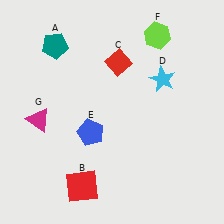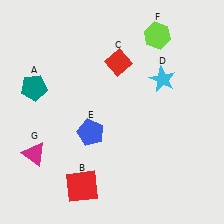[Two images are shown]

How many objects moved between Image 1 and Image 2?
2 objects moved between the two images.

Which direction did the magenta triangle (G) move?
The magenta triangle (G) moved down.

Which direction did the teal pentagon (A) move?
The teal pentagon (A) moved down.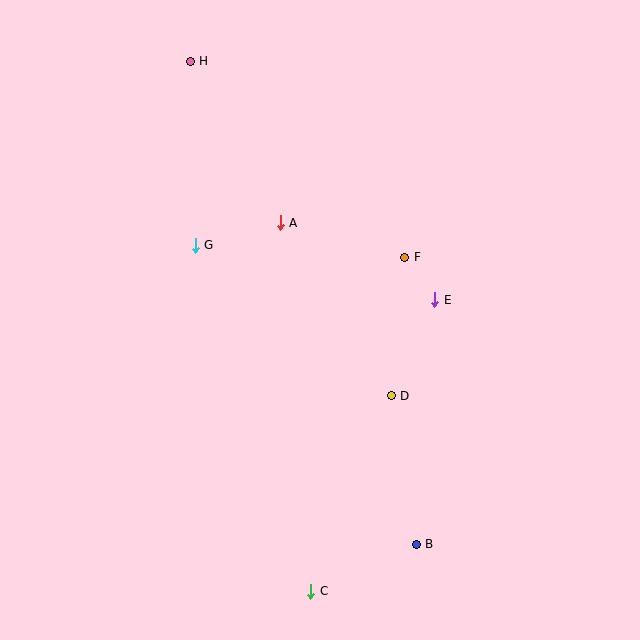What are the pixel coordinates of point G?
Point G is at (195, 245).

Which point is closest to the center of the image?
Point D at (391, 396) is closest to the center.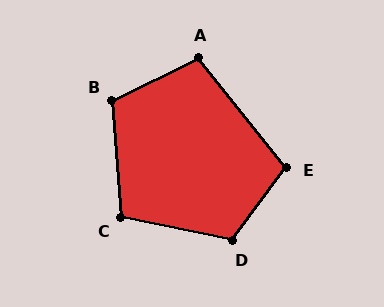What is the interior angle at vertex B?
Approximately 112 degrees (obtuse).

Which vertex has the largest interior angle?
D, at approximately 115 degrees.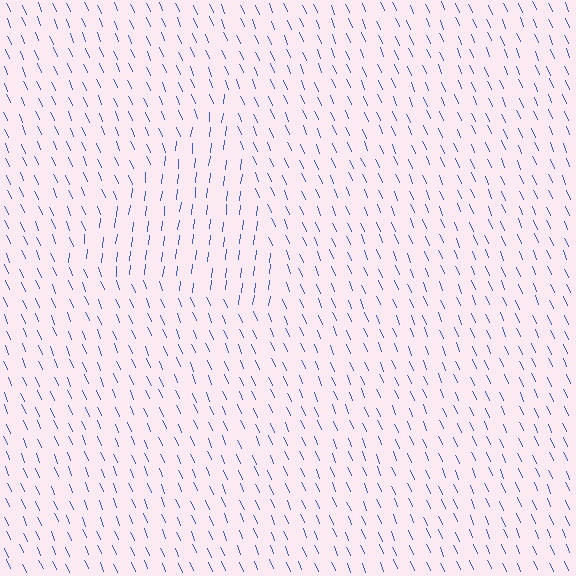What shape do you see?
I see a triangle.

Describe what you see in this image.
The image is filled with small blue line segments. A triangle region in the image has lines oriented differently from the surrounding lines, creating a visible texture boundary.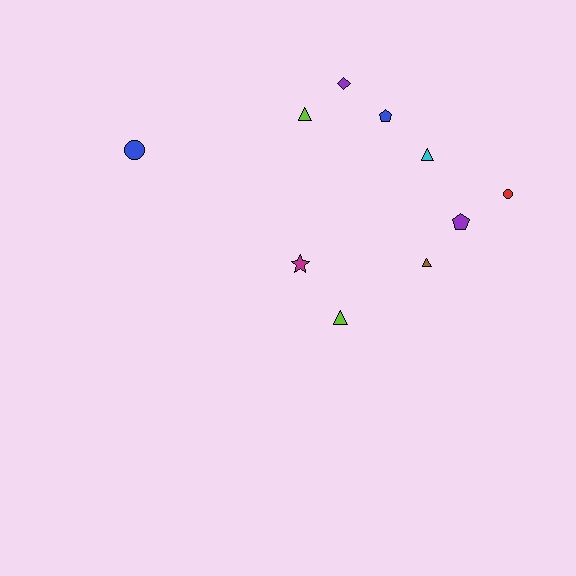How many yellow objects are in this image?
There are no yellow objects.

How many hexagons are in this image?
There are no hexagons.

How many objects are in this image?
There are 10 objects.